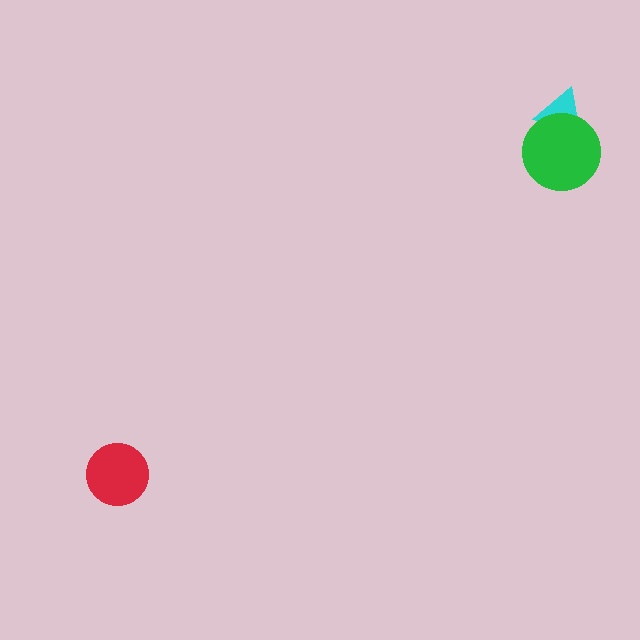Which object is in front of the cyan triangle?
The green circle is in front of the cyan triangle.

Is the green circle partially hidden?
No, no other shape covers it.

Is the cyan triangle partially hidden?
Yes, it is partially covered by another shape.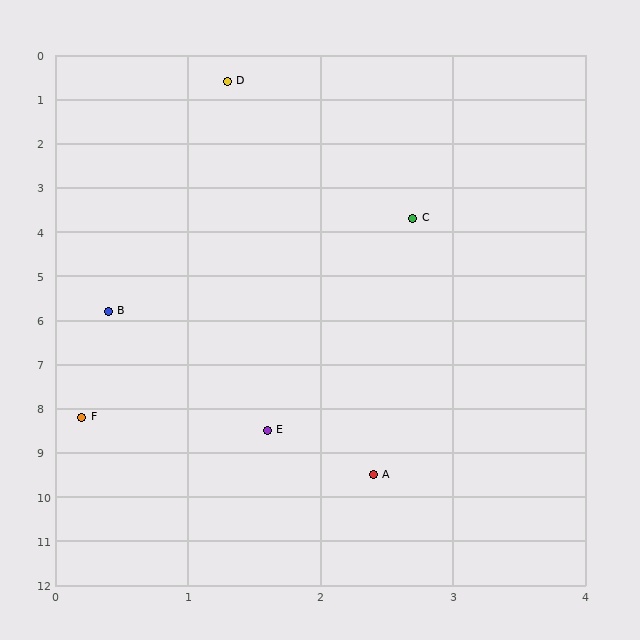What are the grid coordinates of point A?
Point A is at approximately (2.4, 9.5).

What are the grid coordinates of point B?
Point B is at approximately (0.4, 5.8).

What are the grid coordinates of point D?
Point D is at approximately (1.3, 0.6).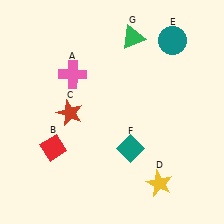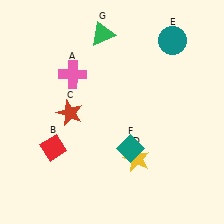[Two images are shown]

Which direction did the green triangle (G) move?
The green triangle (G) moved left.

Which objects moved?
The objects that moved are: the yellow star (D), the green triangle (G).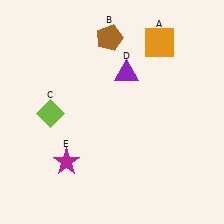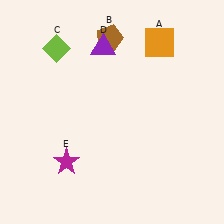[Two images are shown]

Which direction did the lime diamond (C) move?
The lime diamond (C) moved up.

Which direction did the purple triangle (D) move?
The purple triangle (D) moved up.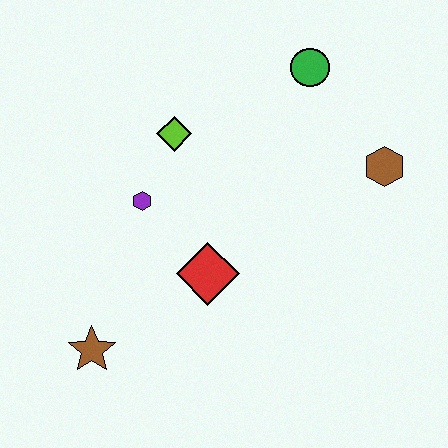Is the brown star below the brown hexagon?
Yes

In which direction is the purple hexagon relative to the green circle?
The purple hexagon is to the left of the green circle.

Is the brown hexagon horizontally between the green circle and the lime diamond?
No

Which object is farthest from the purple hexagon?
The brown hexagon is farthest from the purple hexagon.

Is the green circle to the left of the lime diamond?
No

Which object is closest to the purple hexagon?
The lime diamond is closest to the purple hexagon.